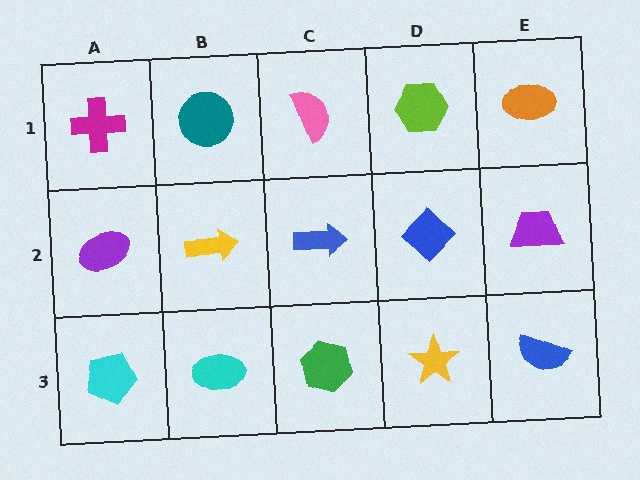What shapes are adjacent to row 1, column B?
A yellow arrow (row 2, column B), a magenta cross (row 1, column A), a pink semicircle (row 1, column C).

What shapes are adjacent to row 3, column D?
A blue diamond (row 2, column D), a green hexagon (row 3, column C), a blue semicircle (row 3, column E).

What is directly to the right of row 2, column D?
A purple trapezoid.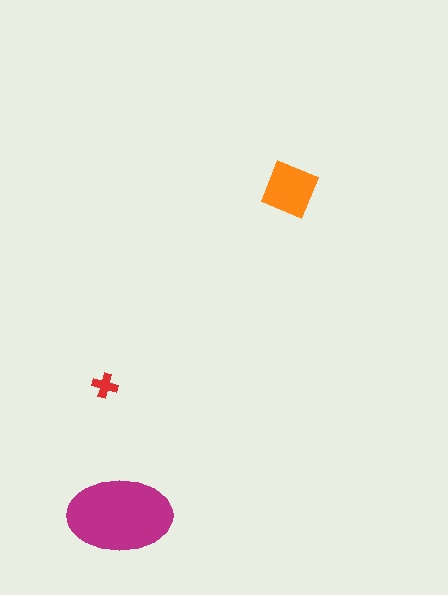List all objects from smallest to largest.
The red cross, the orange square, the magenta ellipse.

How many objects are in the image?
There are 3 objects in the image.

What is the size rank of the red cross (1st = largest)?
3rd.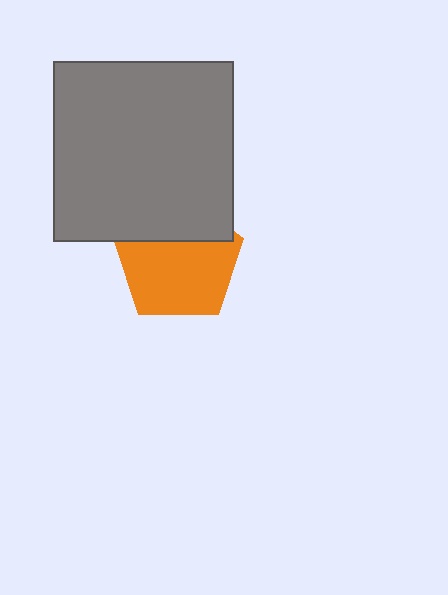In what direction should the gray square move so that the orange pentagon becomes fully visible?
The gray square should move up. That is the shortest direction to clear the overlap and leave the orange pentagon fully visible.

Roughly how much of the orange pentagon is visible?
Most of it is visible (roughly 69%).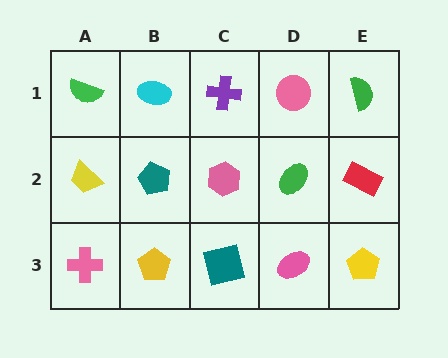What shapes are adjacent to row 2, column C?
A purple cross (row 1, column C), a teal square (row 3, column C), a teal pentagon (row 2, column B), a green ellipse (row 2, column D).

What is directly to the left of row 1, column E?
A pink circle.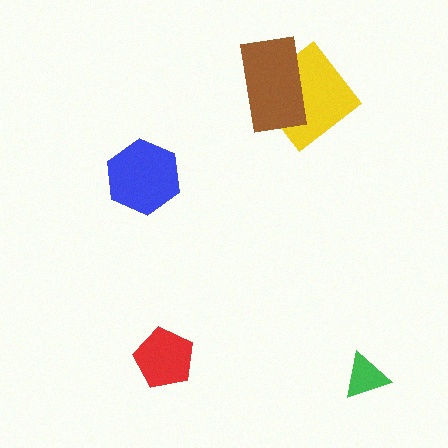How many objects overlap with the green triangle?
0 objects overlap with the green triangle.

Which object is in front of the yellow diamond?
The brown rectangle is in front of the yellow diamond.